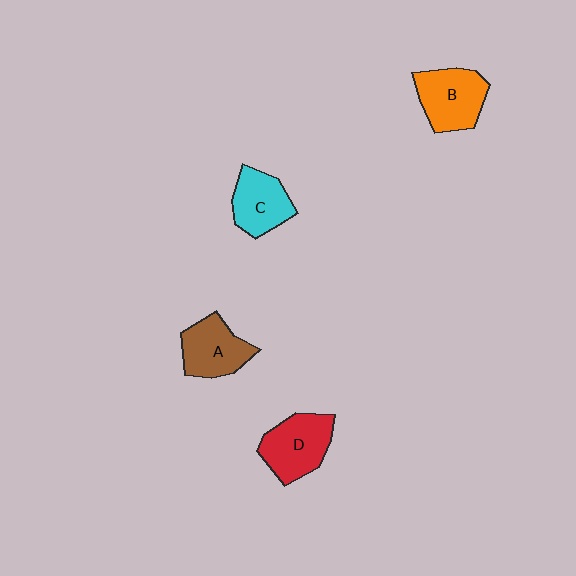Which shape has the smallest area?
Shape C (cyan).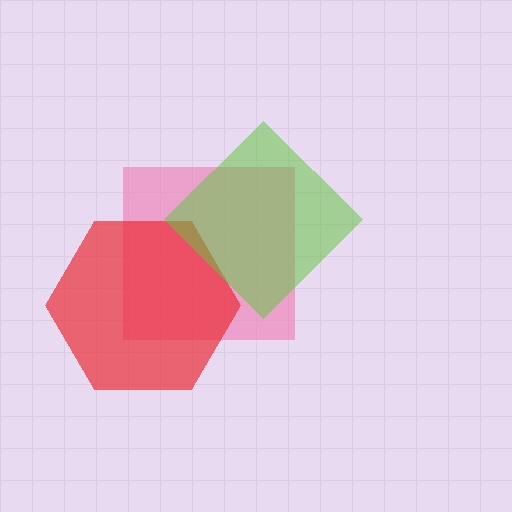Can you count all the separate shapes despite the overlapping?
Yes, there are 3 separate shapes.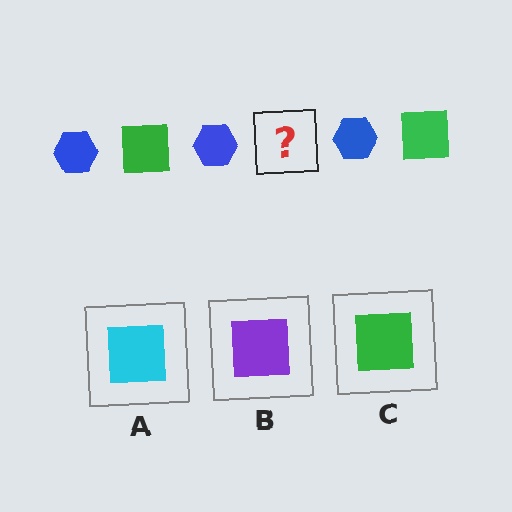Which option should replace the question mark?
Option C.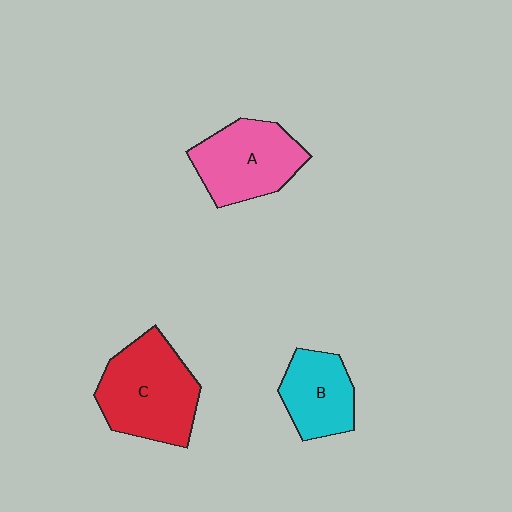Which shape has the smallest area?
Shape B (cyan).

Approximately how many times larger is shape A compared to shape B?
Approximately 1.3 times.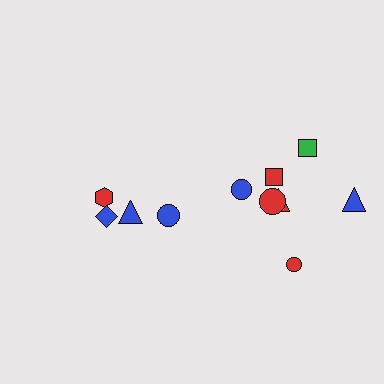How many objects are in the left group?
There are 4 objects.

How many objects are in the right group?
There are 7 objects.